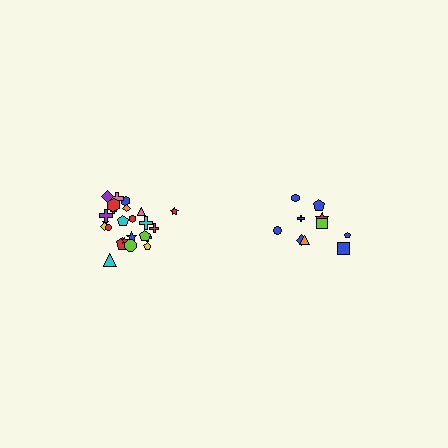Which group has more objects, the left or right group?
The left group.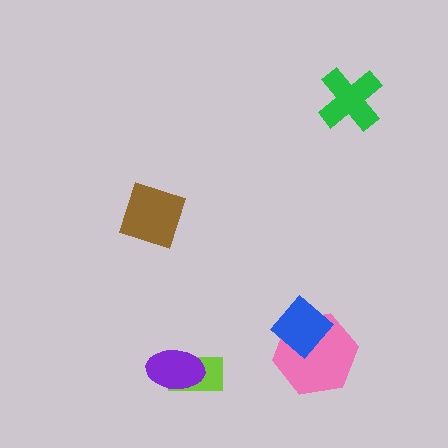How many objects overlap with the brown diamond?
0 objects overlap with the brown diamond.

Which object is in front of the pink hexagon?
The blue diamond is in front of the pink hexagon.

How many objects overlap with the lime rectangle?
1 object overlaps with the lime rectangle.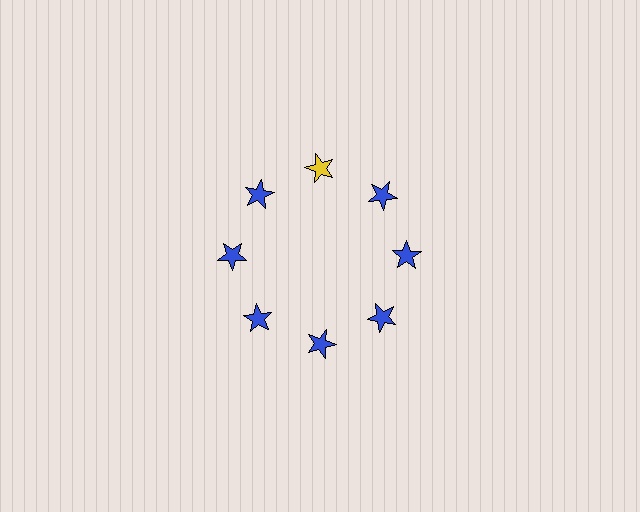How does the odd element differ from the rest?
It has a different color: yellow instead of blue.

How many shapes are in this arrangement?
There are 8 shapes arranged in a ring pattern.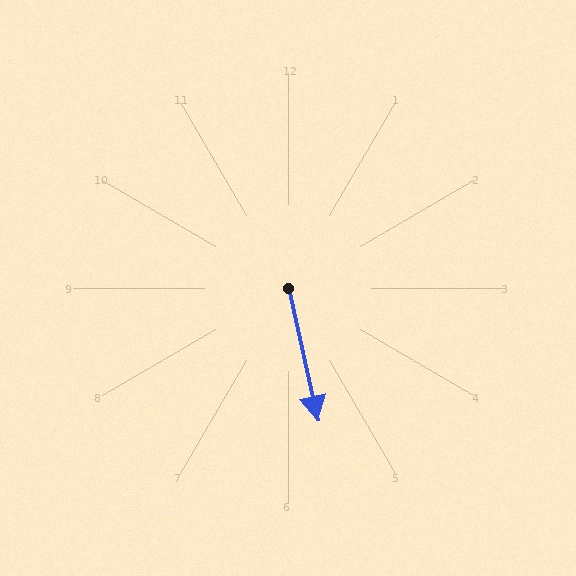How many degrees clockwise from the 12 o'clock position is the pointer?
Approximately 167 degrees.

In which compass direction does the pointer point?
South.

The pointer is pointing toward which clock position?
Roughly 6 o'clock.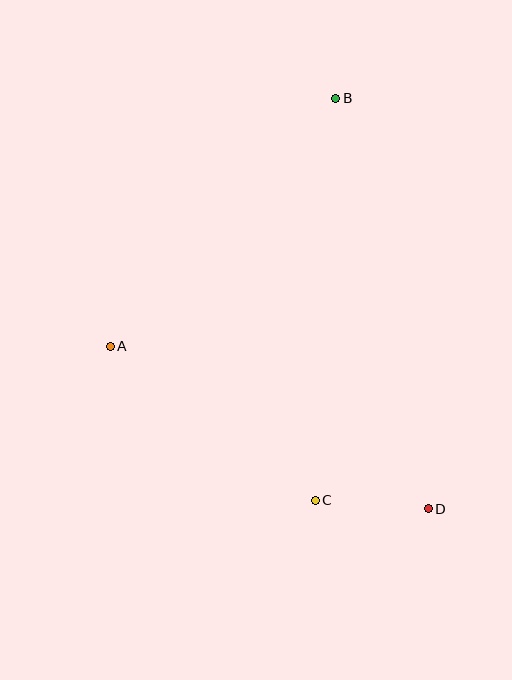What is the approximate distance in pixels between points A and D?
The distance between A and D is approximately 357 pixels.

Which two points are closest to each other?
Points C and D are closest to each other.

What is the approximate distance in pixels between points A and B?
The distance between A and B is approximately 335 pixels.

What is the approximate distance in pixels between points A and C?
The distance between A and C is approximately 256 pixels.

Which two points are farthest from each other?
Points B and D are farthest from each other.